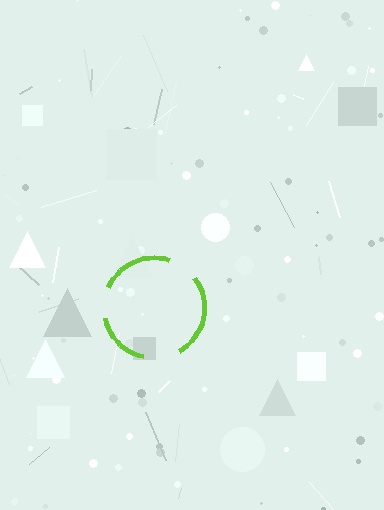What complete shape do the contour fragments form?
The contour fragments form a circle.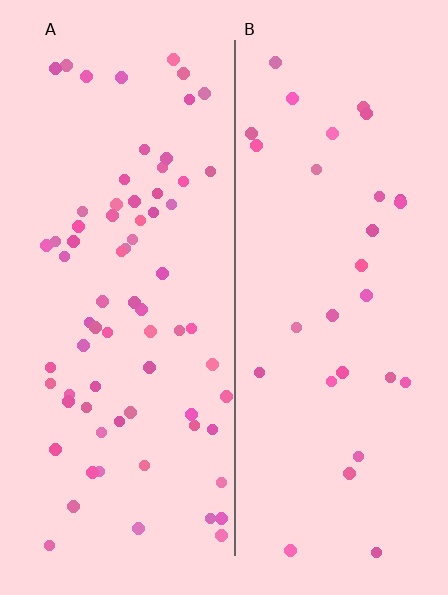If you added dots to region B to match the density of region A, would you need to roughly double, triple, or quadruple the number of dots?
Approximately double.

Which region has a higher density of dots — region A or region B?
A (the left).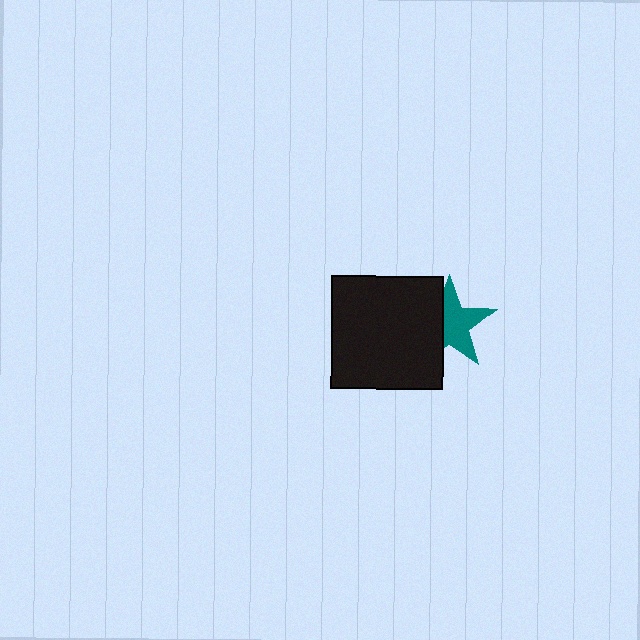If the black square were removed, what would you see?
You would see the complete teal star.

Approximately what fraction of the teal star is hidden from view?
Roughly 37% of the teal star is hidden behind the black square.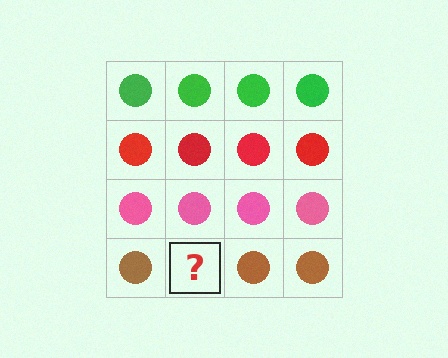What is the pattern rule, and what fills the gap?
The rule is that each row has a consistent color. The gap should be filled with a brown circle.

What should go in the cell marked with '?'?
The missing cell should contain a brown circle.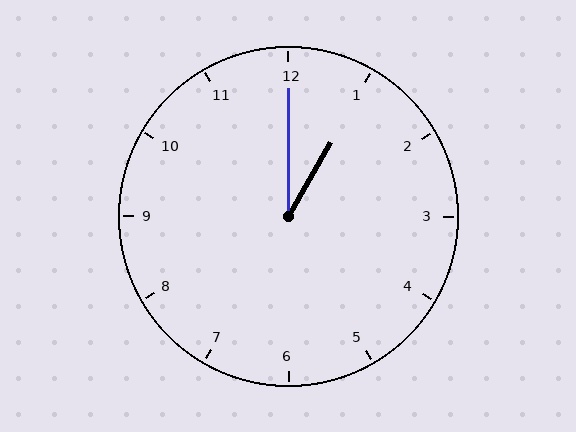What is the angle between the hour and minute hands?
Approximately 30 degrees.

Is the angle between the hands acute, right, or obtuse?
It is acute.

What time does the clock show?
1:00.